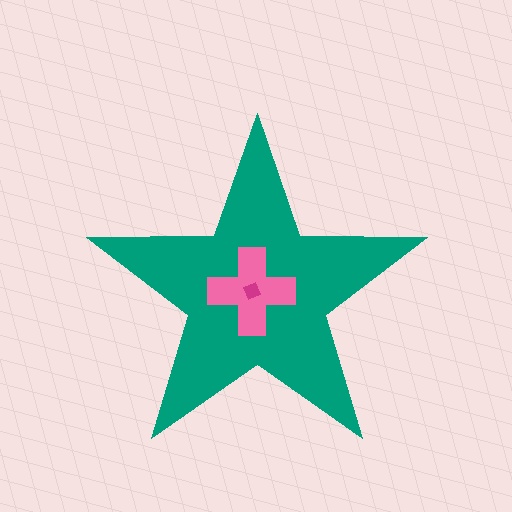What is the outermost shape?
The teal star.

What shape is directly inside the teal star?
The pink cross.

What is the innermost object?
The magenta square.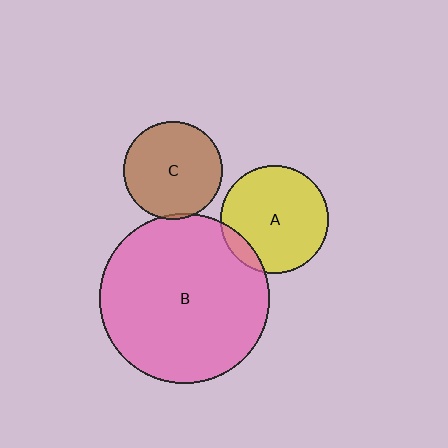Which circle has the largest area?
Circle B (pink).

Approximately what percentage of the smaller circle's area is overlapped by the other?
Approximately 5%.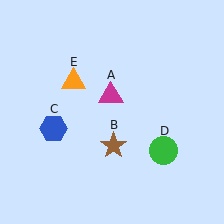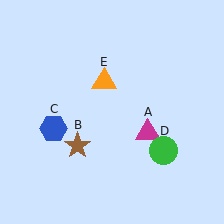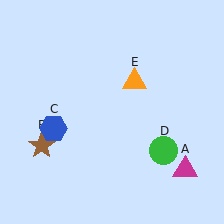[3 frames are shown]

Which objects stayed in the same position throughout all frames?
Blue hexagon (object C) and green circle (object D) remained stationary.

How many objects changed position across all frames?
3 objects changed position: magenta triangle (object A), brown star (object B), orange triangle (object E).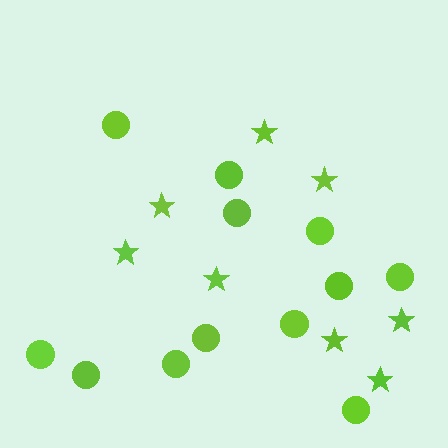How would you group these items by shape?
There are 2 groups: one group of circles (12) and one group of stars (8).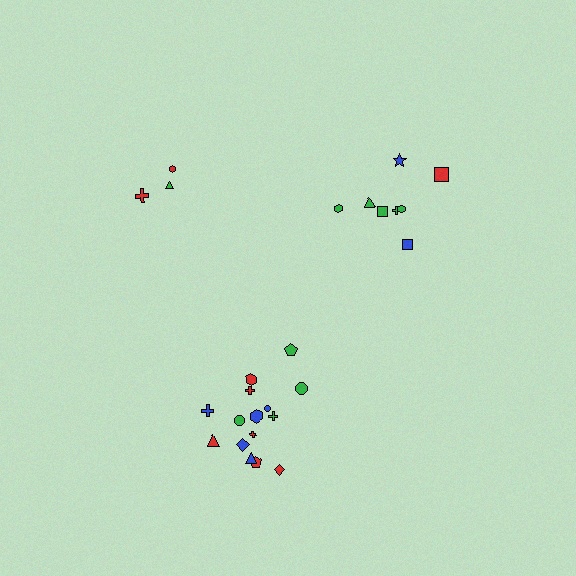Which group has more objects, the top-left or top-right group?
The top-right group.